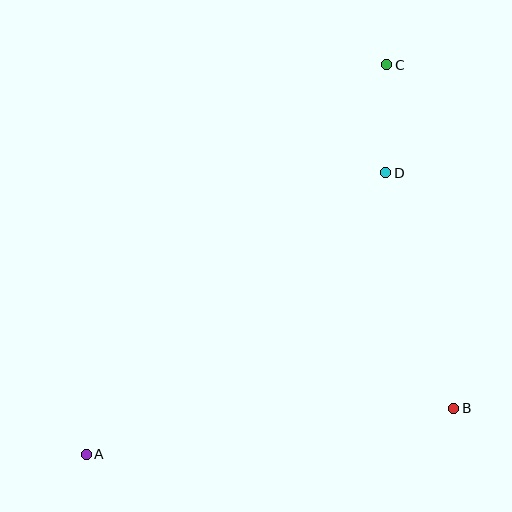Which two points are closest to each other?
Points C and D are closest to each other.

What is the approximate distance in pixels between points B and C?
The distance between B and C is approximately 350 pixels.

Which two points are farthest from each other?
Points A and C are farthest from each other.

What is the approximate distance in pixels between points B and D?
The distance between B and D is approximately 245 pixels.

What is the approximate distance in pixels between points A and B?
The distance between A and B is approximately 371 pixels.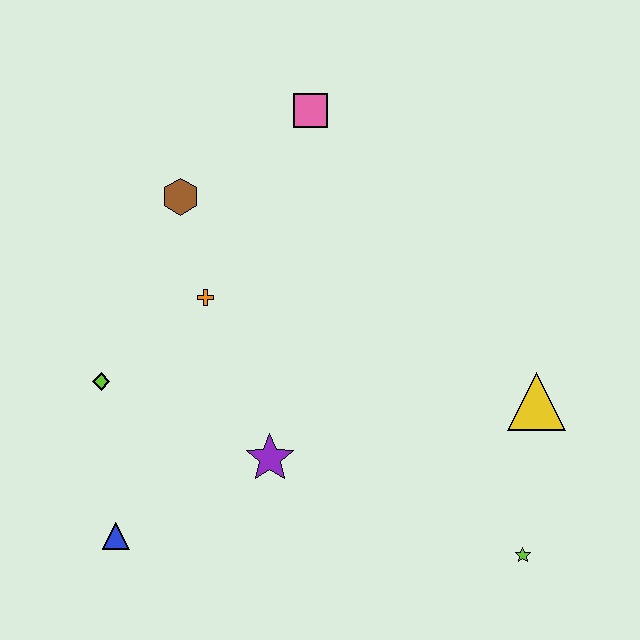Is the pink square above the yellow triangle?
Yes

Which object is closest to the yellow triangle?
The lime star is closest to the yellow triangle.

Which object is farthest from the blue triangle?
The pink square is farthest from the blue triangle.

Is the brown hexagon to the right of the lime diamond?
Yes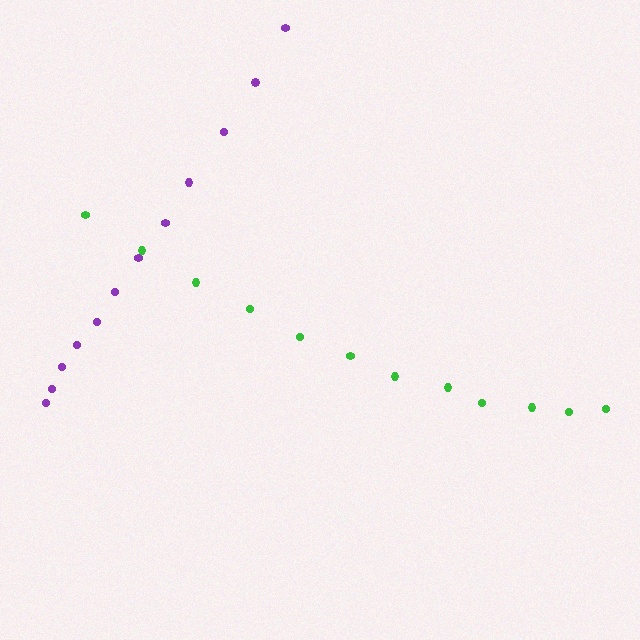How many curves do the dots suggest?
There are 2 distinct paths.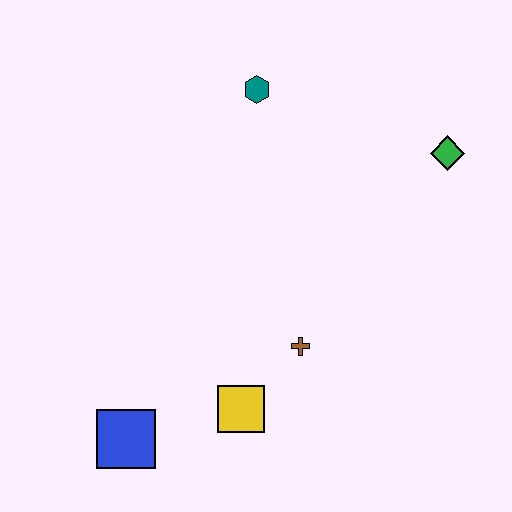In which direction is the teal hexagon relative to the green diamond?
The teal hexagon is to the left of the green diamond.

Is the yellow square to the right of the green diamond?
No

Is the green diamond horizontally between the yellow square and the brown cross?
No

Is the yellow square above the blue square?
Yes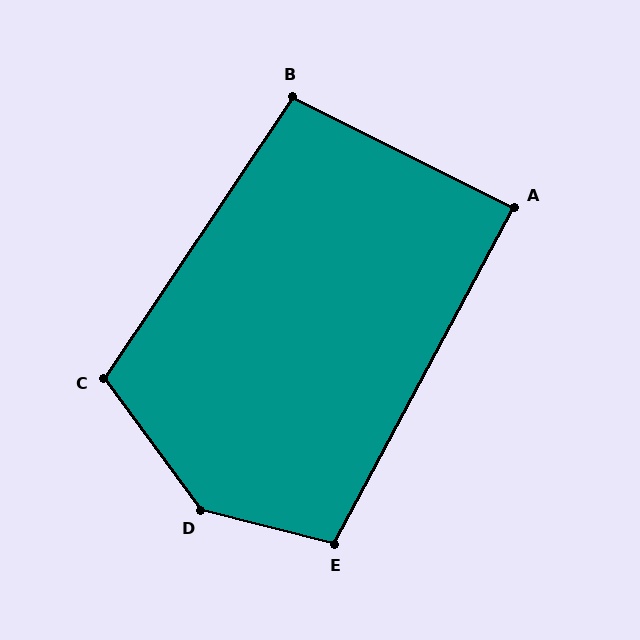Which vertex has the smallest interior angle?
A, at approximately 88 degrees.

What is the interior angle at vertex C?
Approximately 110 degrees (obtuse).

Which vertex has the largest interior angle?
D, at approximately 141 degrees.